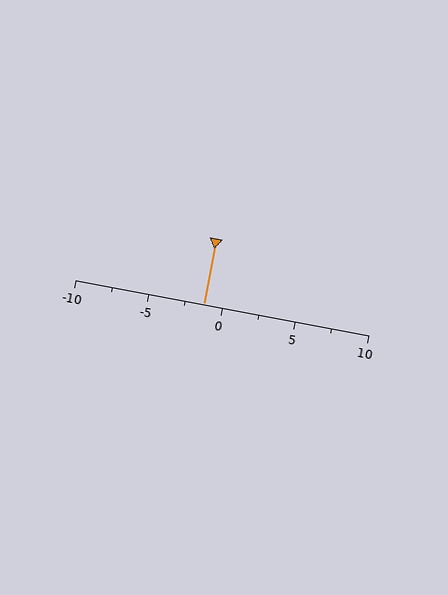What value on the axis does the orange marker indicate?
The marker indicates approximately -1.2.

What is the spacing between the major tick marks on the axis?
The major ticks are spaced 5 apart.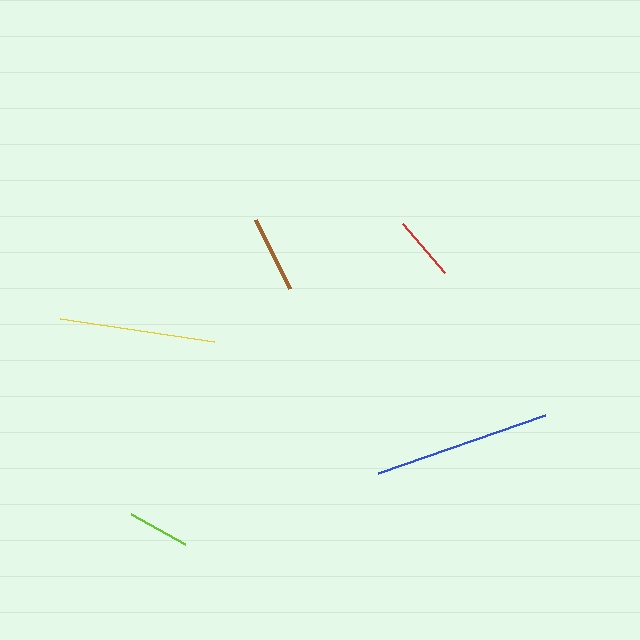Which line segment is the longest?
The blue line is the longest at approximately 176 pixels.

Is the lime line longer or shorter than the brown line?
The brown line is longer than the lime line.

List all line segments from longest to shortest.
From longest to shortest: blue, yellow, brown, red, lime.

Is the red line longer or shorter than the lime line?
The red line is longer than the lime line.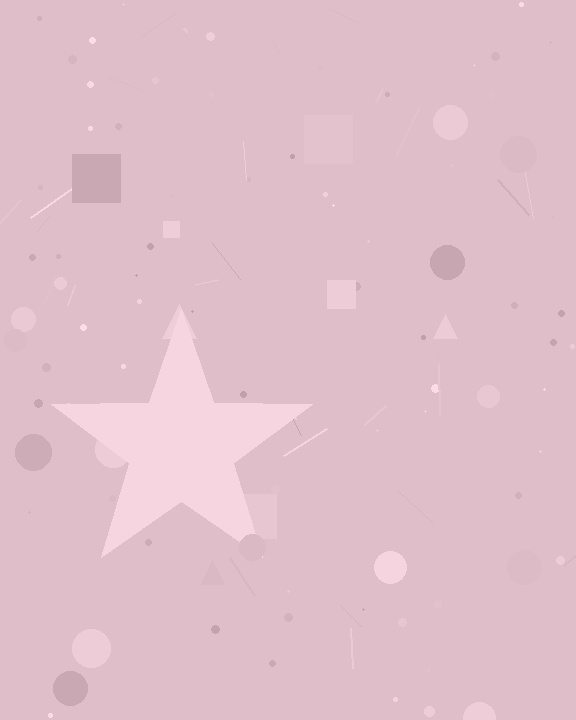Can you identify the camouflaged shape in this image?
The camouflaged shape is a star.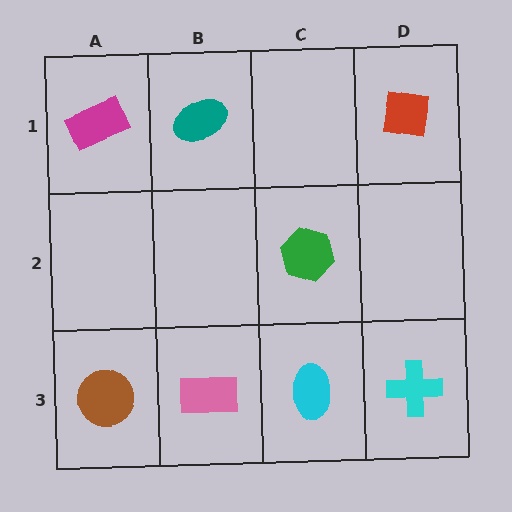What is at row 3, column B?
A pink rectangle.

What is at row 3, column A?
A brown circle.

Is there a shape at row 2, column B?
No, that cell is empty.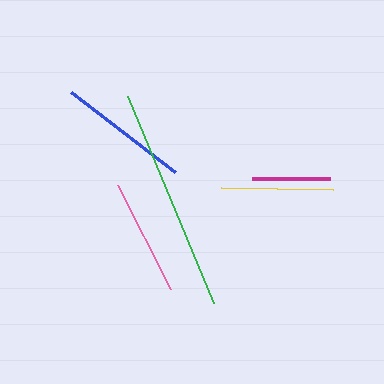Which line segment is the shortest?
The magenta line is the shortest at approximately 78 pixels.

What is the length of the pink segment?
The pink segment is approximately 117 pixels long.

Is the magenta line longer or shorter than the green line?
The green line is longer than the magenta line.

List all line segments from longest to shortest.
From longest to shortest: green, blue, pink, yellow, magenta.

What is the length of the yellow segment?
The yellow segment is approximately 112 pixels long.